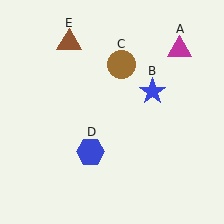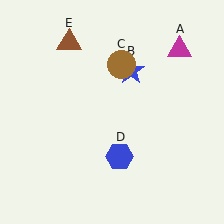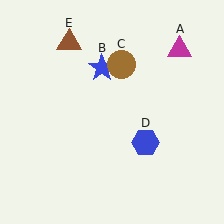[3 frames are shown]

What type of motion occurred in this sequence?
The blue star (object B), blue hexagon (object D) rotated counterclockwise around the center of the scene.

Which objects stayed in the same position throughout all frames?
Magenta triangle (object A) and brown circle (object C) and brown triangle (object E) remained stationary.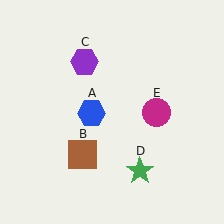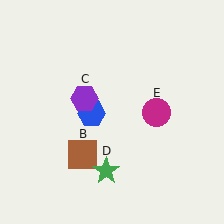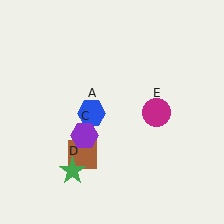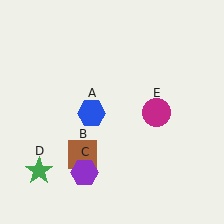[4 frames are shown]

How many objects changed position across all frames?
2 objects changed position: purple hexagon (object C), green star (object D).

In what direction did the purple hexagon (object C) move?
The purple hexagon (object C) moved down.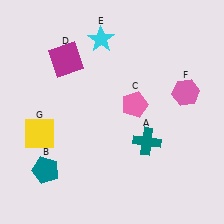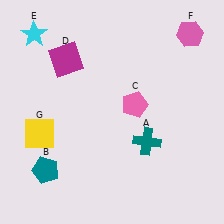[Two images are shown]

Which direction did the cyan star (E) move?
The cyan star (E) moved left.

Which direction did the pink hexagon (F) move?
The pink hexagon (F) moved up.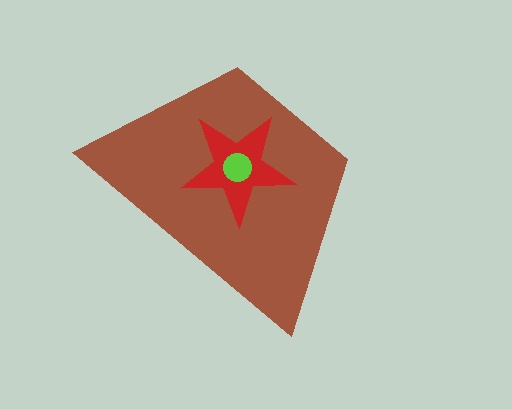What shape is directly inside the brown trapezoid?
The red star.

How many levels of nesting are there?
3.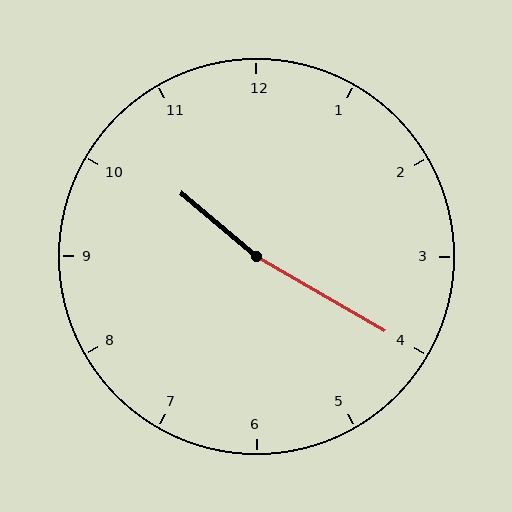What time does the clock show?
10:20.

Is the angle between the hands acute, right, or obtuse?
It is obtuse.